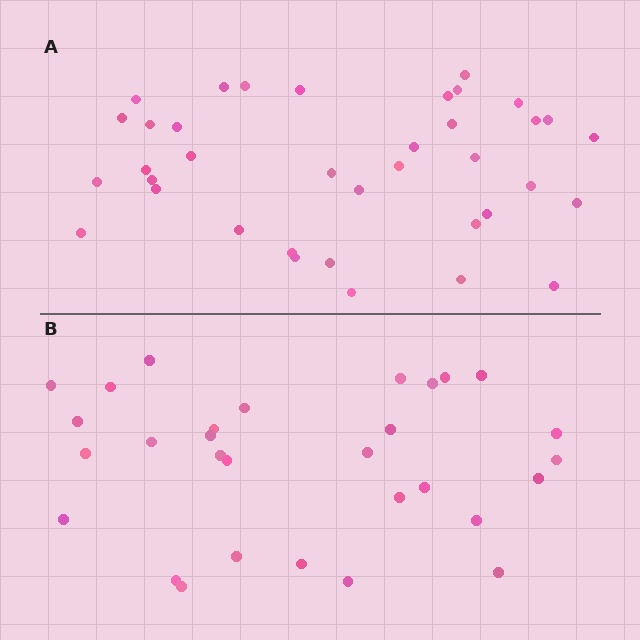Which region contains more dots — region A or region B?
Region A (the top region) has more dots.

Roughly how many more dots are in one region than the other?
Region A has roughly 8 or so more dots than region B.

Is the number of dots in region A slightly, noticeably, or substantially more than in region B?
Region A has only slightly more — the two regions are fairly close. The ratio is roughly 1.2 to 1.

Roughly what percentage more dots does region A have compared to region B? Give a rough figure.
About 25% more.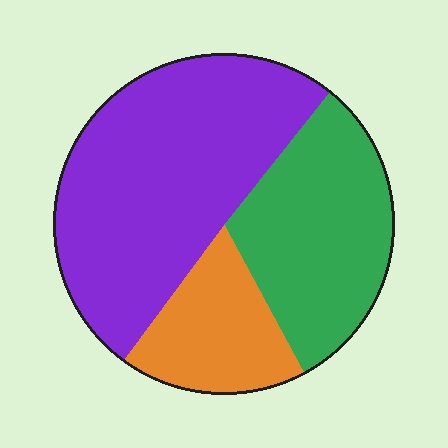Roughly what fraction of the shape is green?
Green covers about 30% of the shape.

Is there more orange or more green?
Green.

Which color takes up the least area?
Orange, at roughly 20%.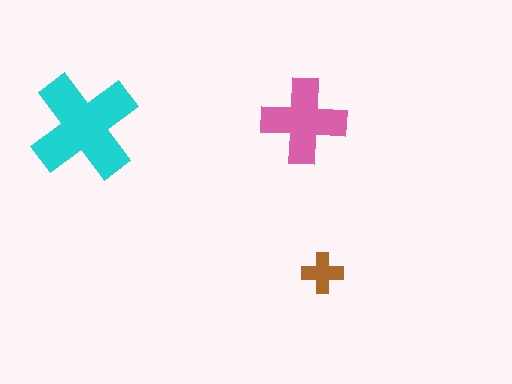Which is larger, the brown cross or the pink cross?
The pink one.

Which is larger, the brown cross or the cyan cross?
The cyan one.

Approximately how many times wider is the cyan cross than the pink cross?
About 1.5 times wider.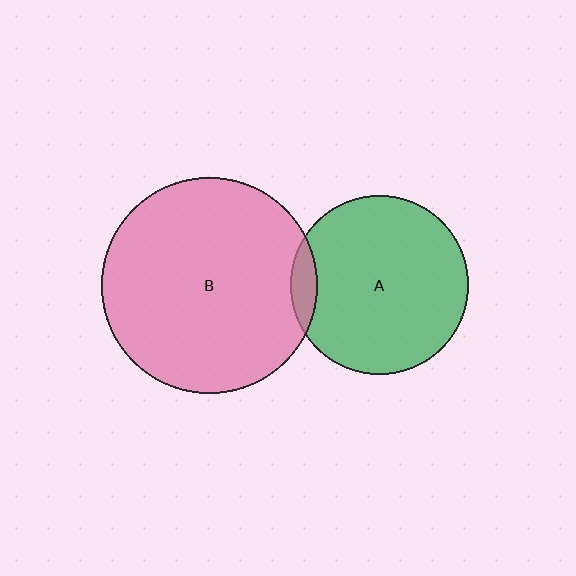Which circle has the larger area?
Circle B (pink).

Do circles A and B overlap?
Yes.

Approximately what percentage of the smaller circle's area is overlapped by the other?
Approximately 5%.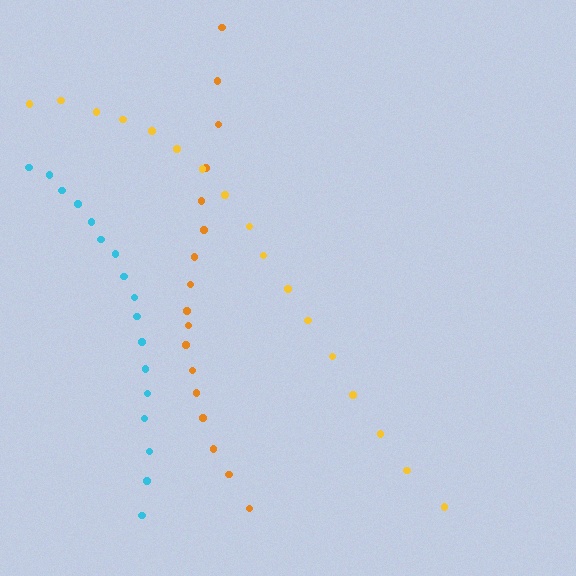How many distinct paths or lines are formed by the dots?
There are 3 distinct paths.